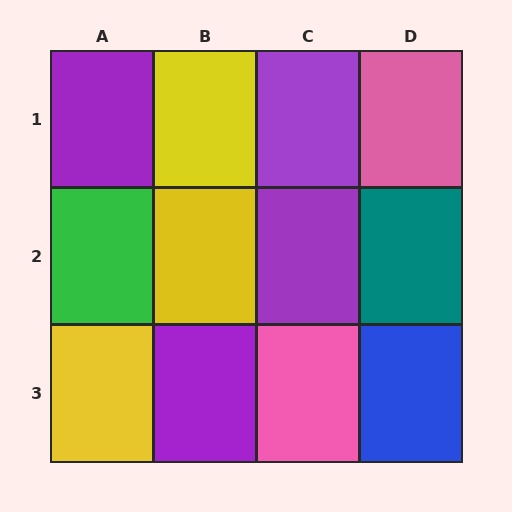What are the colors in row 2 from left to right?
Green, yellow, purple, teal.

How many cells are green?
1 cell is green.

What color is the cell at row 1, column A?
Purple.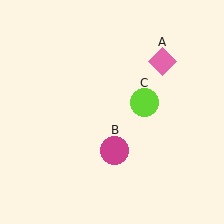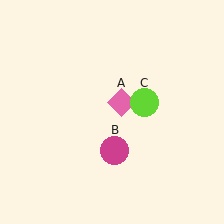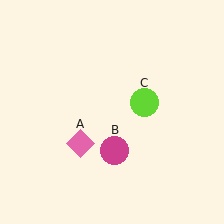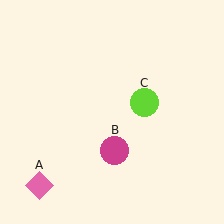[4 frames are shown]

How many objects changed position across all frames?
1 object changed position: pink diamond (object A).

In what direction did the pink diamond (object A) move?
The pink diamond (object A) moved down and to the left.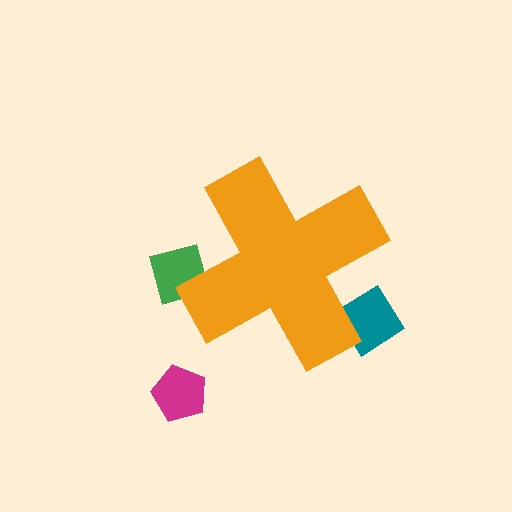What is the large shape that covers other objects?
An orange cross.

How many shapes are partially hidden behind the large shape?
2 shapes are partially hidden.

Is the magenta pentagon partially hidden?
No, the magenta pentagon is fully visible.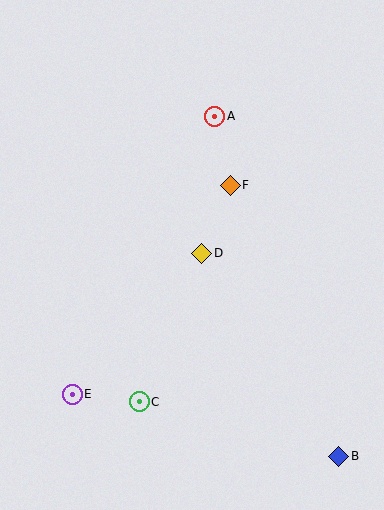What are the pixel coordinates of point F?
Point F is at (230, 185).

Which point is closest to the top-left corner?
Point A is closest to the top-left corner.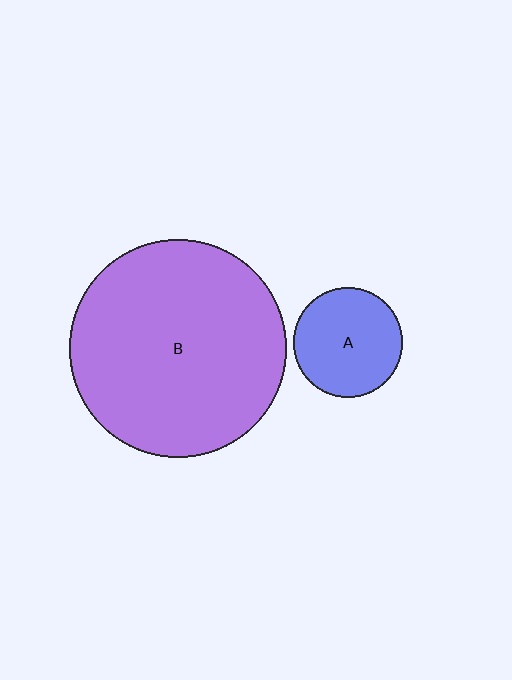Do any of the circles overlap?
No, none of the circles overlap.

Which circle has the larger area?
Circle B (purple).